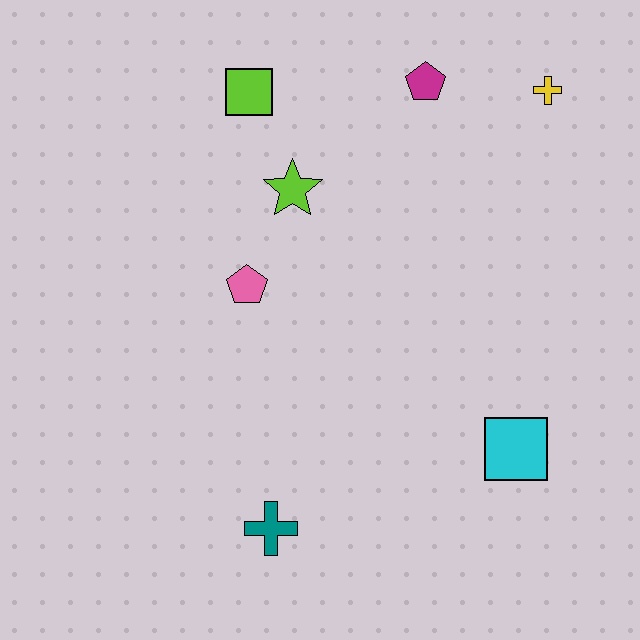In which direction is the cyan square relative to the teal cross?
The cyan square is to the right of the teal cross.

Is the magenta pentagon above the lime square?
Yes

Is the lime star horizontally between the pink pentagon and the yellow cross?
Yes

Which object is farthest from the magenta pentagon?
The teal cross is farthest from the magenta pentagon.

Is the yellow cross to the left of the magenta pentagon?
No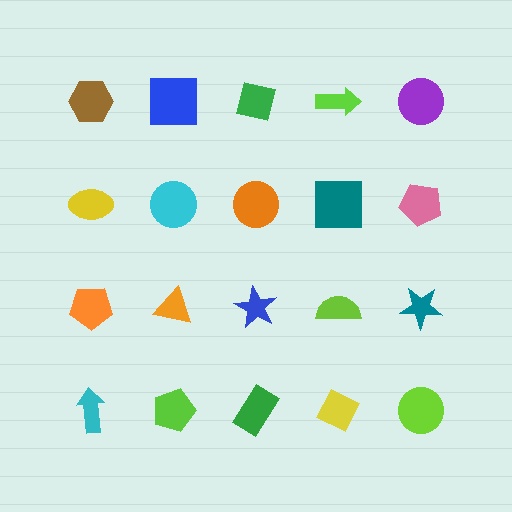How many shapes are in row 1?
5 shapes.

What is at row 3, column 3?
A blue star.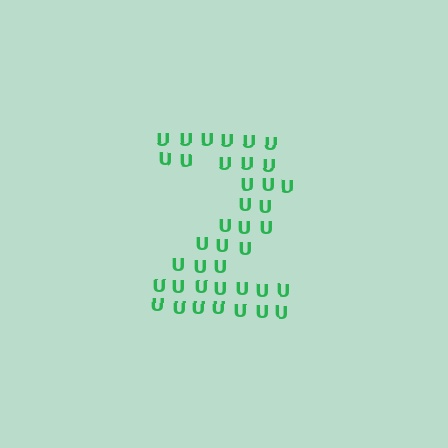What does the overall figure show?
The overall figure shows the digit 2.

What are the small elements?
The small elements are letter U's.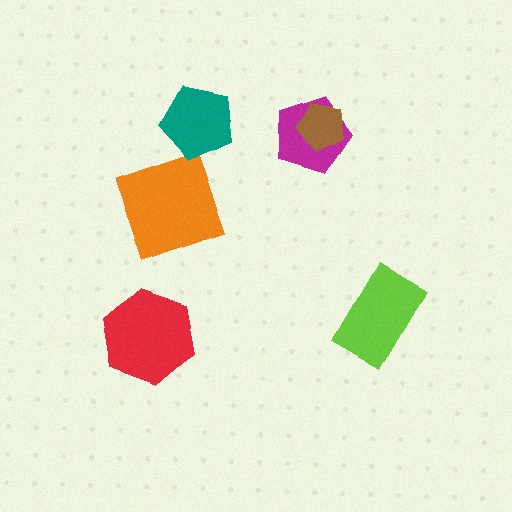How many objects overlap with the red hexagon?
0 objects overlap with the red hexagon.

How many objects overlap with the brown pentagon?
1 object overlaps with the brown pentagon.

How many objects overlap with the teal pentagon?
0 objects overlap with the teal pentagon.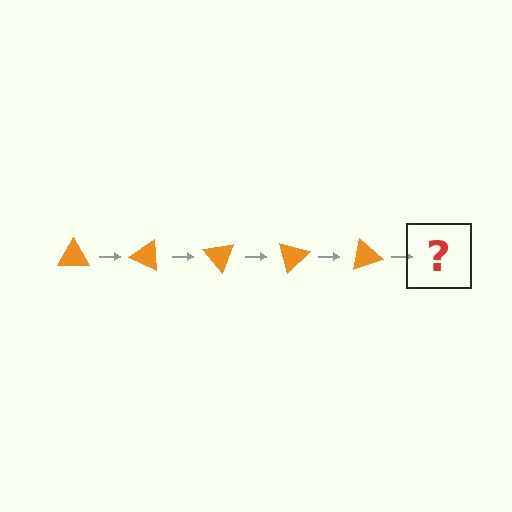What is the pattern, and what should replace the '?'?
The pattern is that the triangle rotates 25 degrees each step. The '?' should be an orange triangle rotated 125 degrees.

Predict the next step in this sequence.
The next step is an orange triangle rotated 125 degrees.